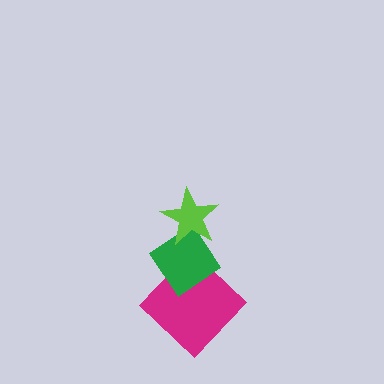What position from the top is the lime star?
The lime star is 1st from the top.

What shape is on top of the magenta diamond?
The green diamond is on top of the magenta diamond.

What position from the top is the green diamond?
The green diamond is 2nd from the top.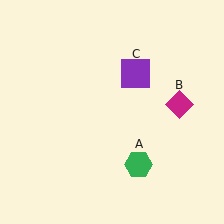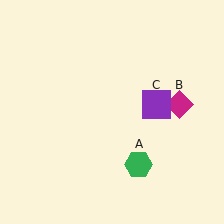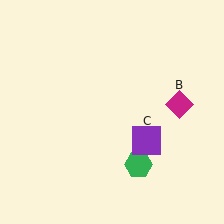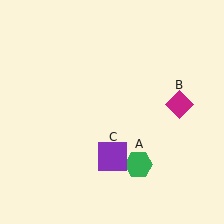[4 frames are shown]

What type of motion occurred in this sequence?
The purple square (object C) rotated clockwise around the center of the scene.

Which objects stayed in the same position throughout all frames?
Green hexagon (object A) and magenta diamond (object B) remained stationary.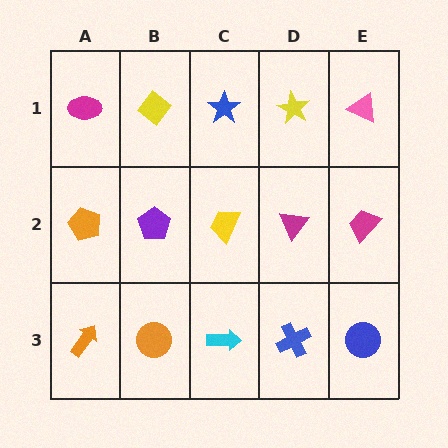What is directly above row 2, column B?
A yellow diamond.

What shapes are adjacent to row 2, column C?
A blue star (row 1, column C), a cyan arrow (row 3, column C), a purple pentagon (row 2, column B), a magenta triangle (row 2, column D).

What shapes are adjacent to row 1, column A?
An orange pentagon (row 2, column A), a yellow diamond (row 1, column B).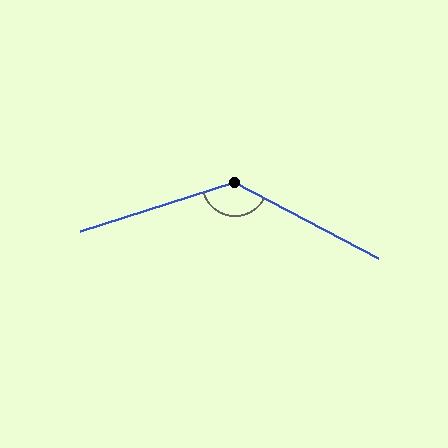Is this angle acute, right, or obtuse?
It is obtuse.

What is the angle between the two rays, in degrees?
Approximately 135 degrees.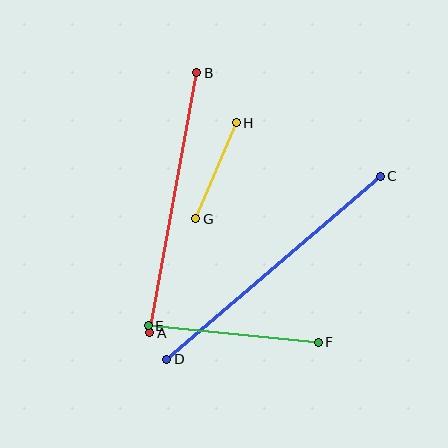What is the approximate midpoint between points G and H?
The midpoint is at approximately (216, 171) pixels.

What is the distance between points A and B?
The distance is approximately 264 pixels.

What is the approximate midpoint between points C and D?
The midpoint is at approximately (273, 268) pixels.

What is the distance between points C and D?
The distance is approximately 281 pixels.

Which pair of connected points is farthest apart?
Points C and D are farthest apart.